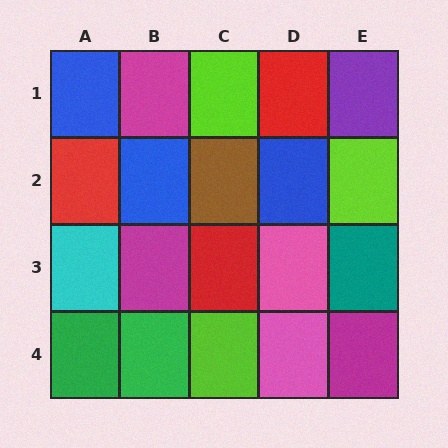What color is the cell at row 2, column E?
Lime.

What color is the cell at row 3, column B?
Magenta.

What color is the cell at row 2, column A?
Red.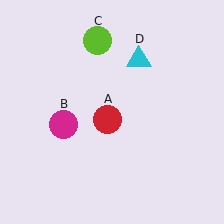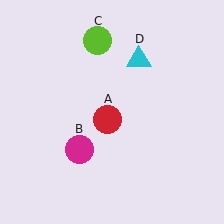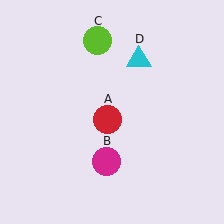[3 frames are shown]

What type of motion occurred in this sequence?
The magenta circle (object B) rotated counterclockwise around the center of the scene.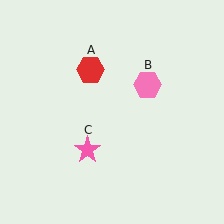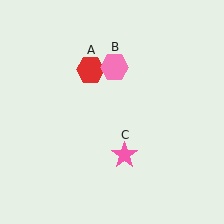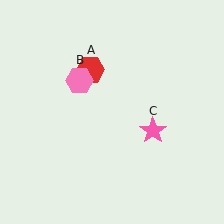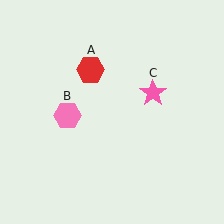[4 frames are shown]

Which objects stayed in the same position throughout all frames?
Red hexagon (object A) remained stationary.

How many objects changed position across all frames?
2 objects changed position: pink hexagon (object B), pink star (object C).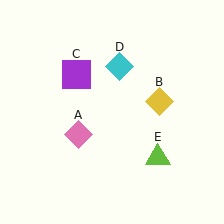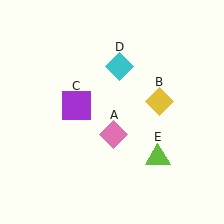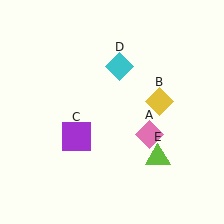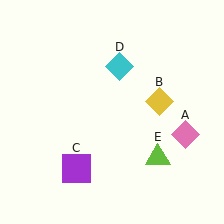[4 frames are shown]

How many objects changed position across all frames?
2 objects changed position: pink diamond (object A), purple square (object C).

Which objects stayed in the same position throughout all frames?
Yellow diamond (object B) and cyan diamond (object D) and lime triangle (object E) remained stationary.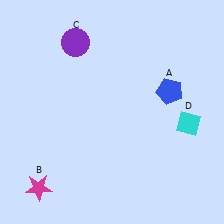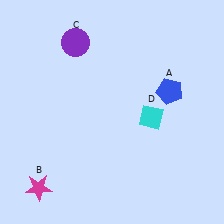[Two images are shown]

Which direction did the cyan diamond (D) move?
The cyan diamond (D) moved left.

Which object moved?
The cyan diamond (D) moved left.